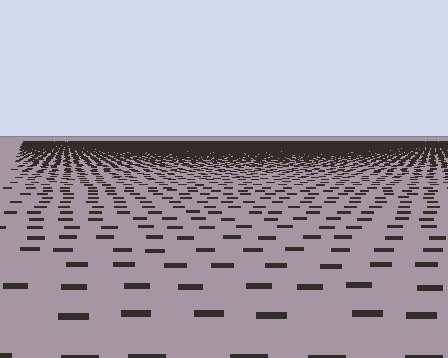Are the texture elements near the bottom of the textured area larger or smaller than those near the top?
Larger. Near the bottom, elements are closer to the viewer and appear at a bigger on-screen size.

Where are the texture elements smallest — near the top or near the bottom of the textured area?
Near the top.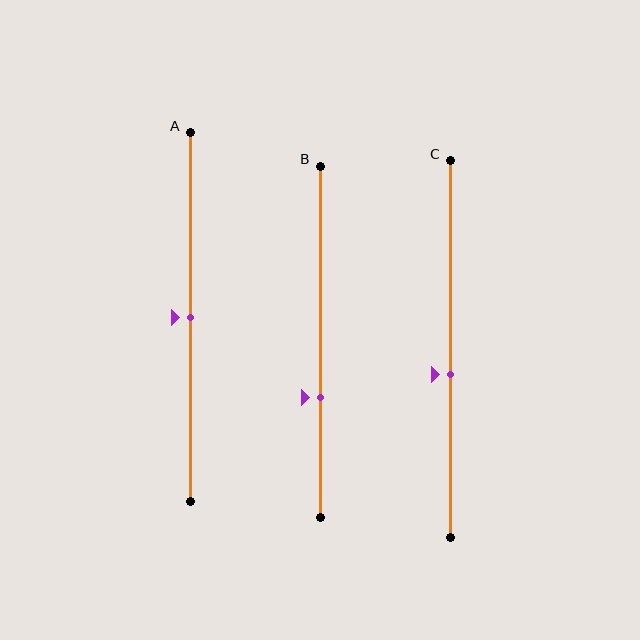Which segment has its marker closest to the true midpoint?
Segment A has its marker closest to the true midpoint.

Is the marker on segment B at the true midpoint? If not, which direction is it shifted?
No, the marker on segment B is shifted downward by about 16% of the segment length.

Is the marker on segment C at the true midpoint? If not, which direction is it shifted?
No, the marker on segment C is shifted downward by about 7% of the segment length.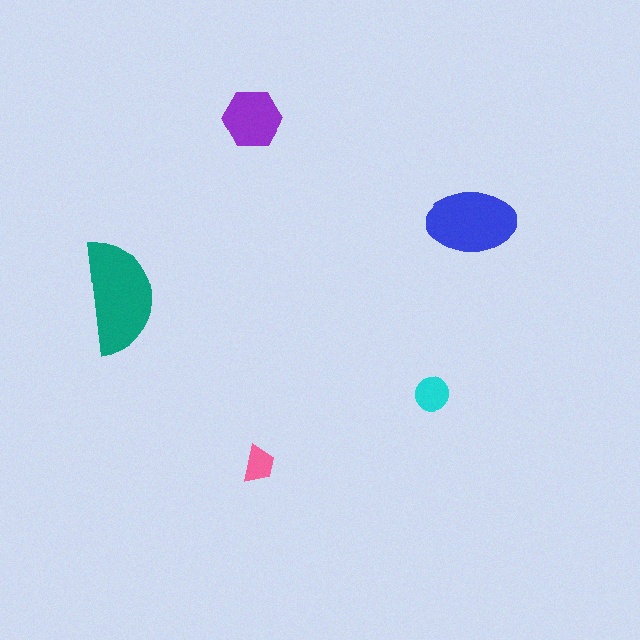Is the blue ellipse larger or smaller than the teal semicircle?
Smaller.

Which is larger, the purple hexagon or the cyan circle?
The purple hexagon.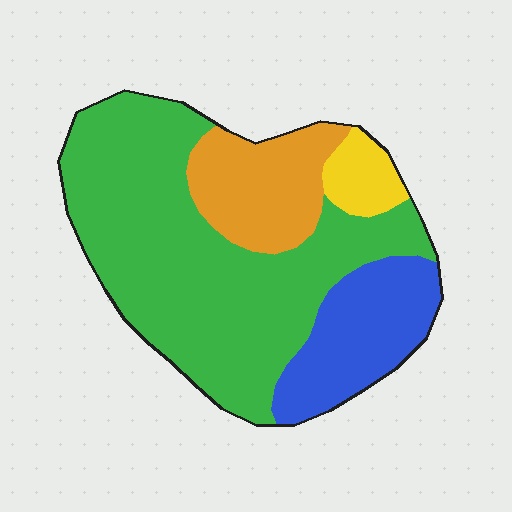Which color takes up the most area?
Green, at roughly 60%.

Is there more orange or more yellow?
Orange.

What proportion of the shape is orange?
Orange covers around 15% of the shape.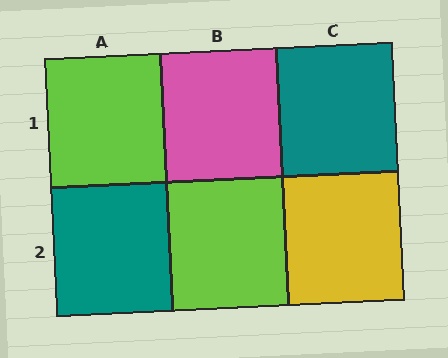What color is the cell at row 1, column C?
Teal.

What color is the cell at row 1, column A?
Lime.